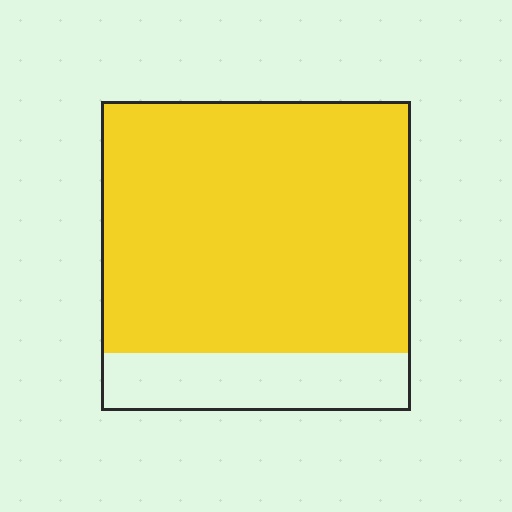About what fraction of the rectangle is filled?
About four fifths (4/5).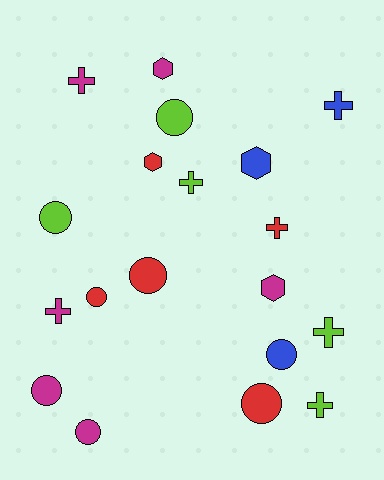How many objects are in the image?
There are 19 objects.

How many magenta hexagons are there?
There are 2 magenta hexagons.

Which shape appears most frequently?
Circle, with 8 objects.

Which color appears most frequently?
Magenta, with 6 objects.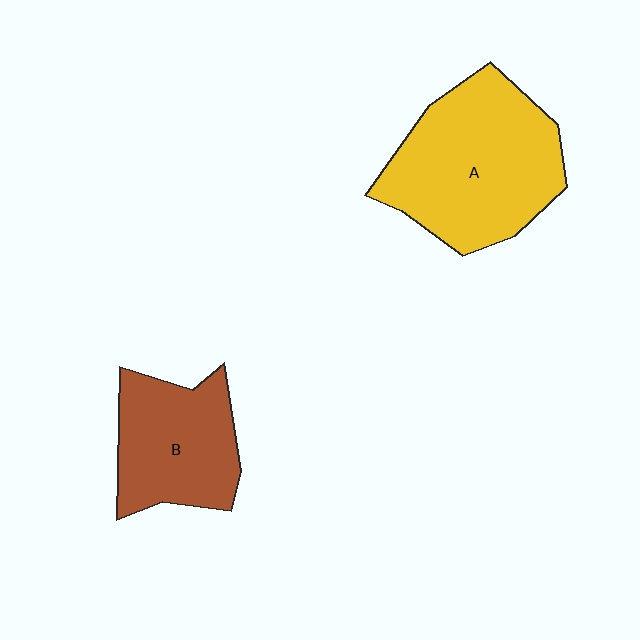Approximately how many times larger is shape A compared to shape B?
Approximately 1.5 times.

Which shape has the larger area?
Shape A (yellow).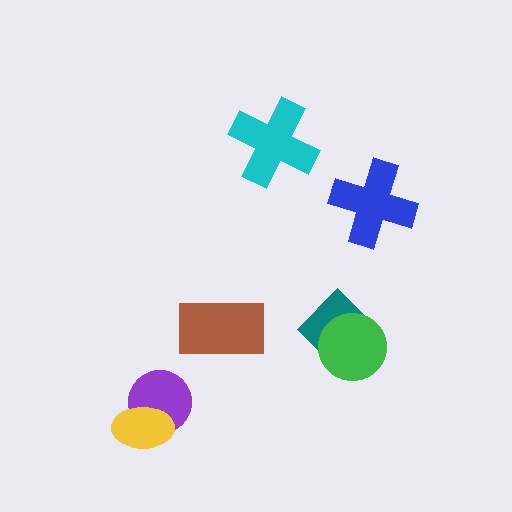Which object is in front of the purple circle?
The yellow ellipse is in front of the purple circle.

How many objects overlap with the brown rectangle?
0 objects overlap with the brown rectangle.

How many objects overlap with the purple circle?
1 object overlaps with the purple circle.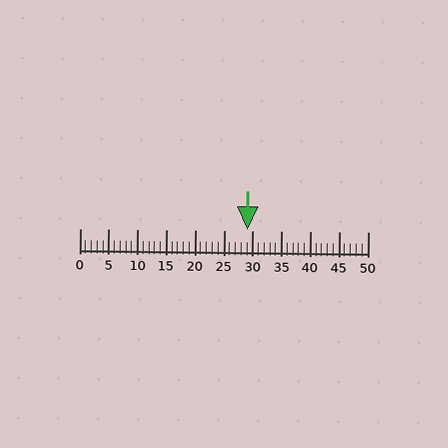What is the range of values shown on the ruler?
The ruler shows values from 0 to 50.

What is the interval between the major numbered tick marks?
The major tick marks are spaced 5 units apart.